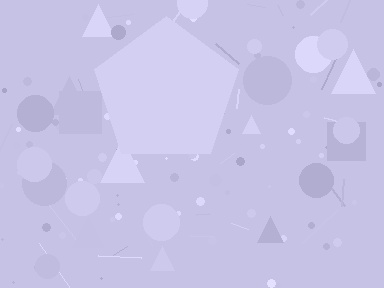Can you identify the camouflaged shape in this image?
The camouflaged shape is a pentagon.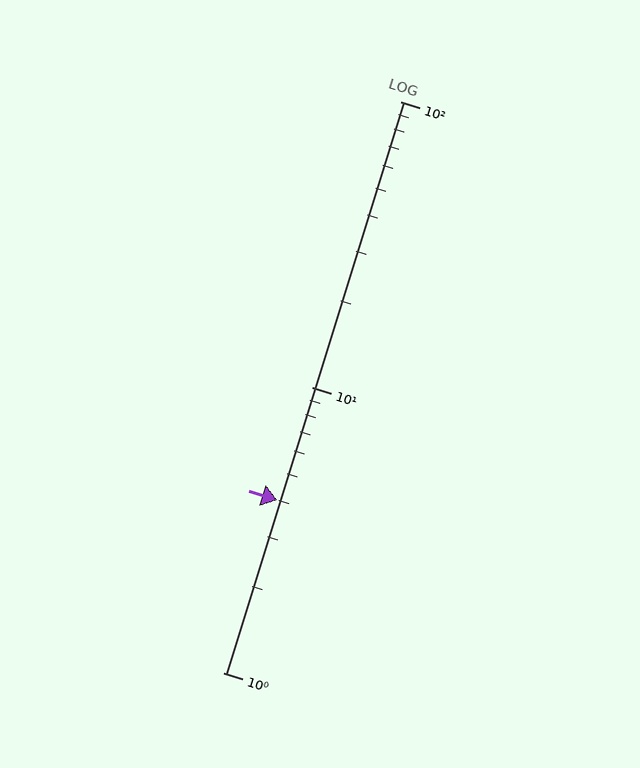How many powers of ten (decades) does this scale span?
The scale spans 2 decades, from 1 to 100.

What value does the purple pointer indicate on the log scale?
The pointer indicates approximately 4.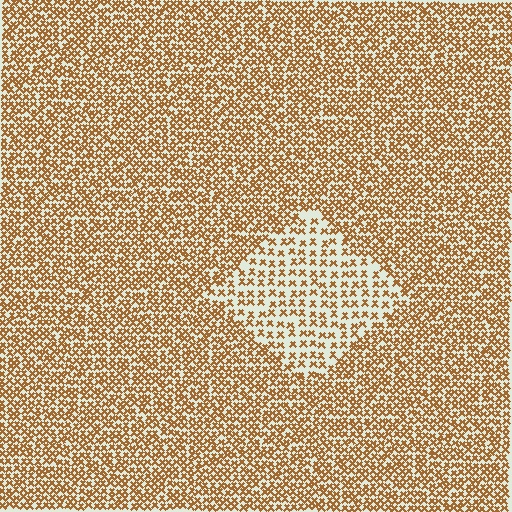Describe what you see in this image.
The image contains small brown elements arranged at two different densities. A diamond-shaped region is visible where the elements are less densely packed than the surrounding area.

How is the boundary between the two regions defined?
The boundary is defined by a change in element density (approximately 2.0x ratio). All elements are the same color, size, and shape.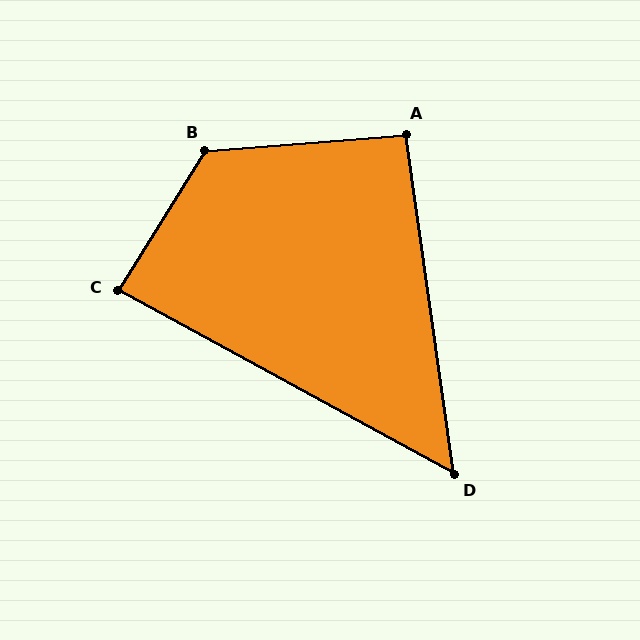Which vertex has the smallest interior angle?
D, at approximately 53 degrees.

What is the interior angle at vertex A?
Approximately 93 degrees (approximately right).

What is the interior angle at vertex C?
Approximately 87 degrees (approximately right).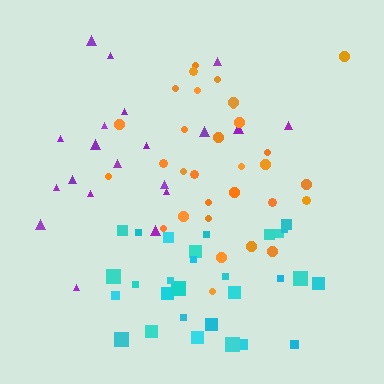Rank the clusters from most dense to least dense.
orange, cyan, purple.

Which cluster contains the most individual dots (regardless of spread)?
Orange (31).